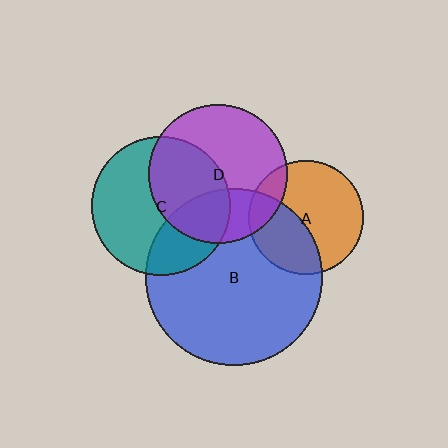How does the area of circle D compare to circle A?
Approximately 1.5 times.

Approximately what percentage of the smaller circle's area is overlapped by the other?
Approximately 40%.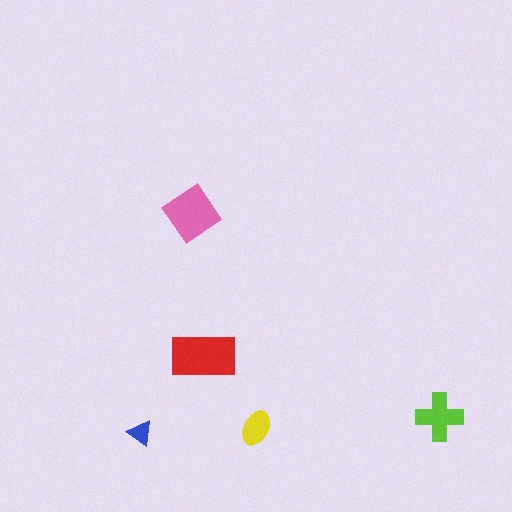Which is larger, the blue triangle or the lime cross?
The lime cross.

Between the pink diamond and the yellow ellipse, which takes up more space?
The pink diamond.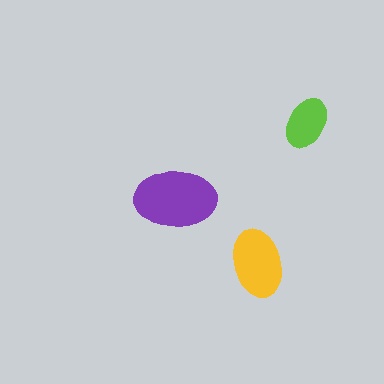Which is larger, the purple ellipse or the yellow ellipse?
The purple one.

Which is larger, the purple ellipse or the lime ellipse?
The purple one.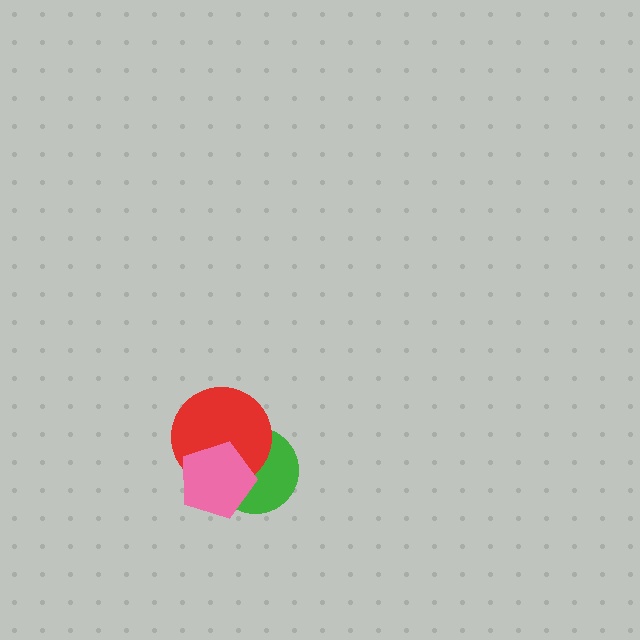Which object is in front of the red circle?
The pink pentagon is in front of the red circle.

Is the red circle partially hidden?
Yes, it is partially covered by another shape.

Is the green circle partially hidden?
Yes, it is partially covered by another shape.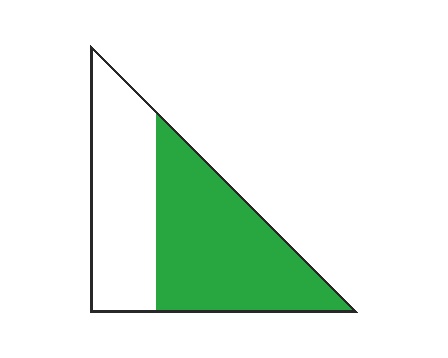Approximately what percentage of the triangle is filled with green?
Approximately 55%.